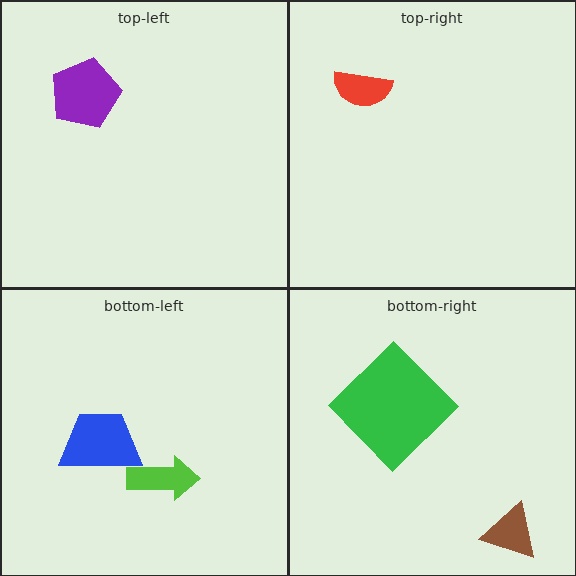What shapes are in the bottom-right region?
The green diamond, the brown triangle.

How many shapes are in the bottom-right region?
2.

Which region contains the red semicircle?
The top-right region.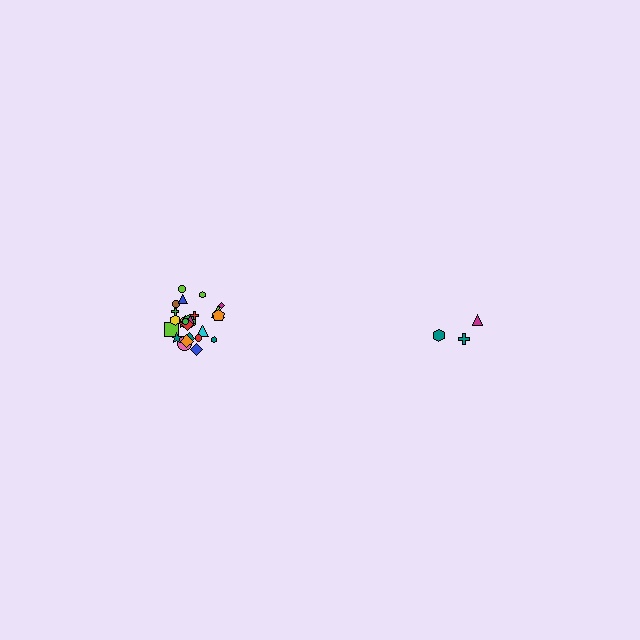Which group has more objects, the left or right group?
The left group.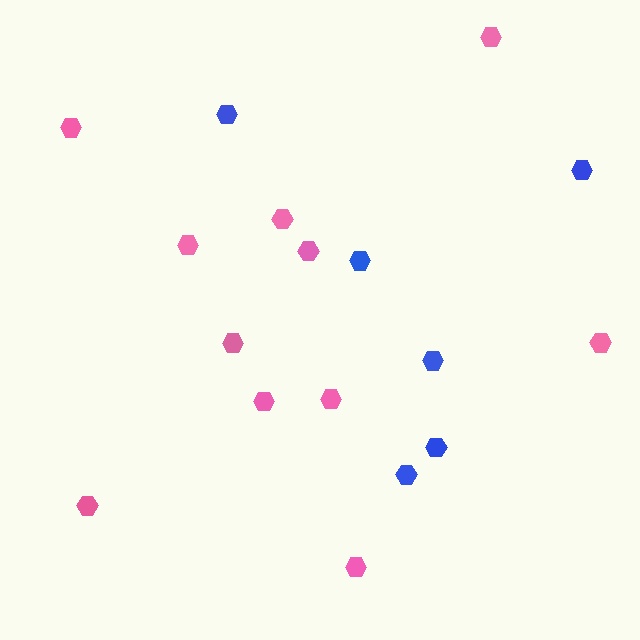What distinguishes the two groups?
There are 2 groups: one group of blue hexagons (6) and one group of pink hexagons (11).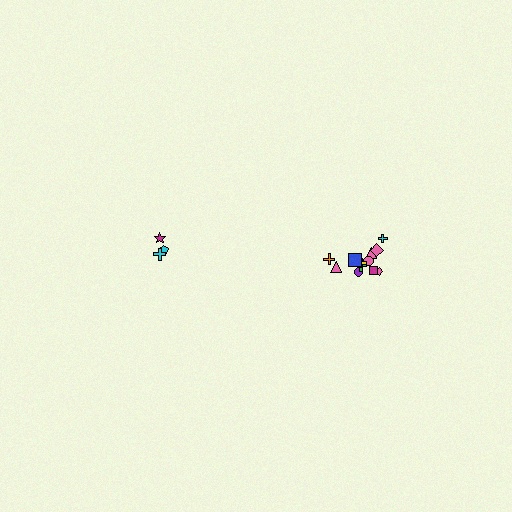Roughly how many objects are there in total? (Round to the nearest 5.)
Roughly 15 objects in total.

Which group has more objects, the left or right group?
The right group.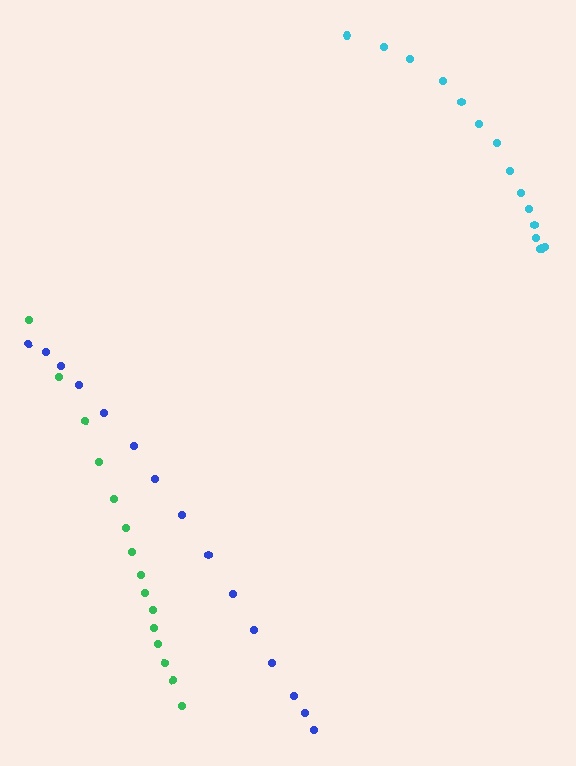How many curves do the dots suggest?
There are 3 distinct paths.